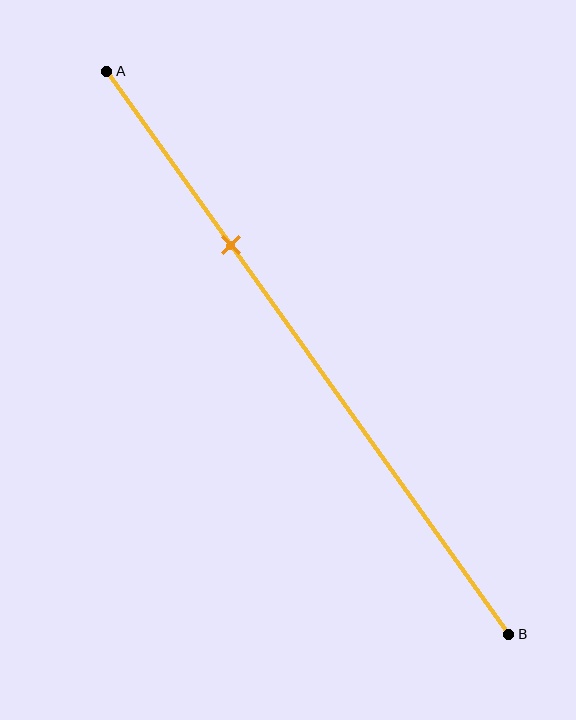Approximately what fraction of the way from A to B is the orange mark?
The orange mark is approximately 30% of the way from A to B.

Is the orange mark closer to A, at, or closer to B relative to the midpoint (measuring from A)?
The orange mark is closer to point A than the midpoint of segment AB.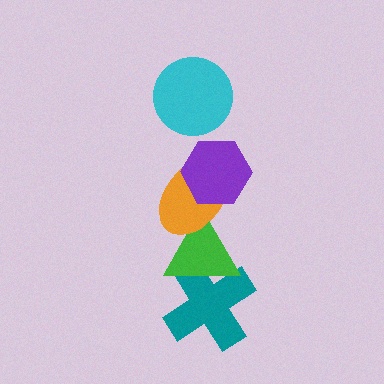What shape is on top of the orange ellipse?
The purple hexagon is on top of the orange ellipse.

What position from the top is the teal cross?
The teal cross is 5th from the top.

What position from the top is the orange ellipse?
The orange ellipse is 3rd from the top.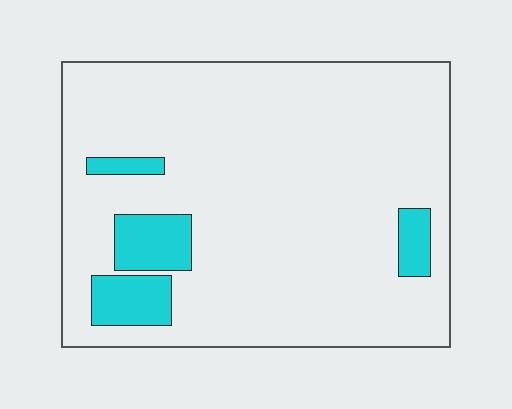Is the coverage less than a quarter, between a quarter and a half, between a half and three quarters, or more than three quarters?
Less than a quarter.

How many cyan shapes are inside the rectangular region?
4.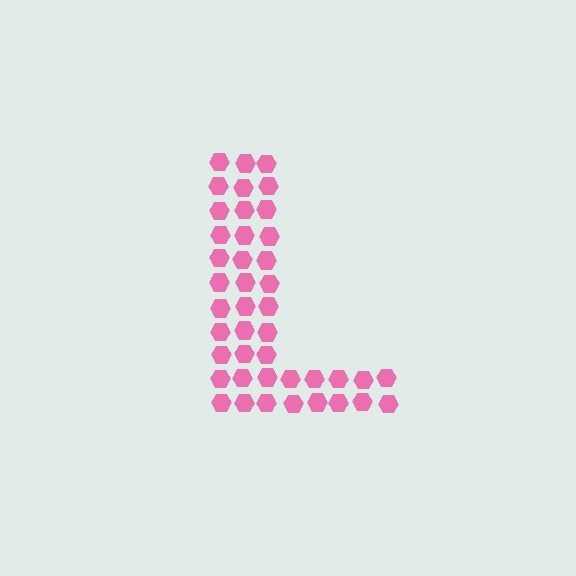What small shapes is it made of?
It is made of small hexagons.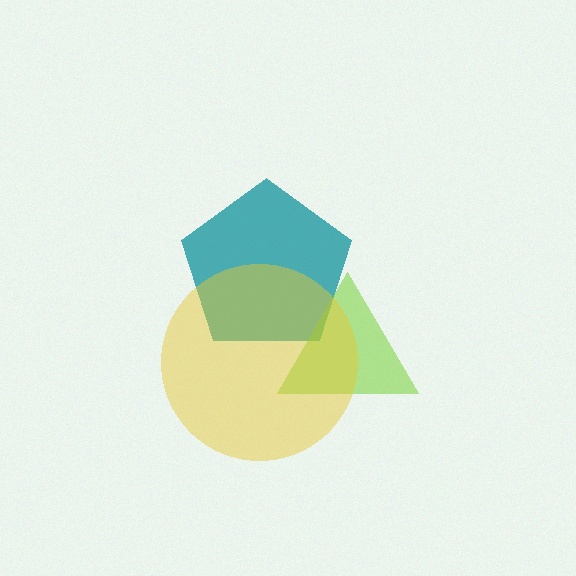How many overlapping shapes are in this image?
There are 3 overlapping shapes in the image.